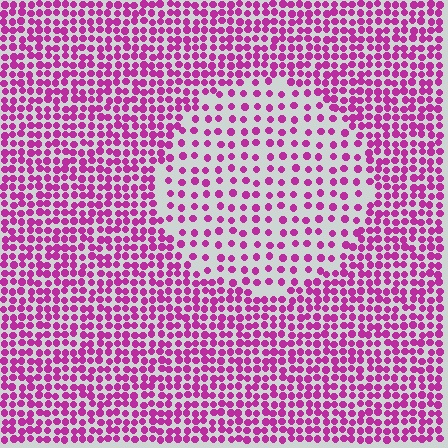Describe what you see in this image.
The image contains small magenta elements arranged at two different densities. A circle-shaped region is visible where the elements are less densely packed than the surrounding area.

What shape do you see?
I see a circle.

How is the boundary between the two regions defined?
The boundary is defined by a change in element density (approximately 2.1x ratio). All elements are the same color, size, and shape.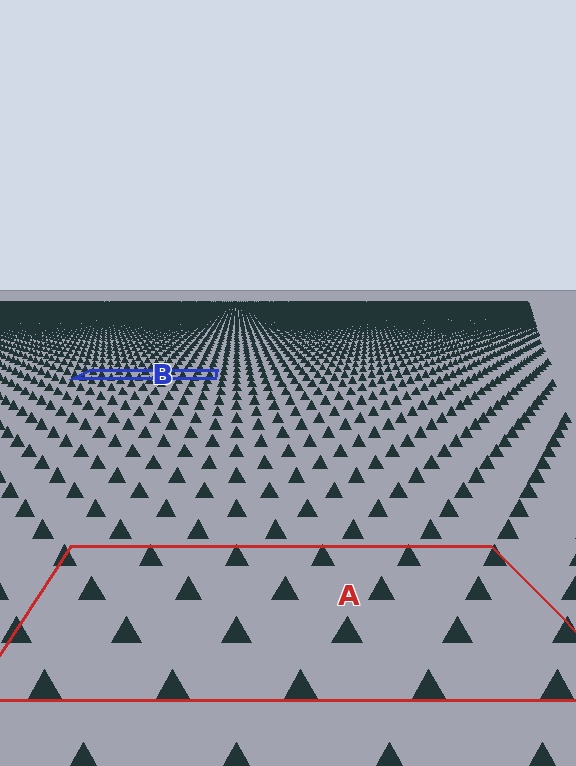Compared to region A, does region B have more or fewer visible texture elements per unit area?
Region B has more texture elements per unit area — they are packed more densely because it is farther away.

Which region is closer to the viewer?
Region A is closer. The texture elements there are larger and more spread out.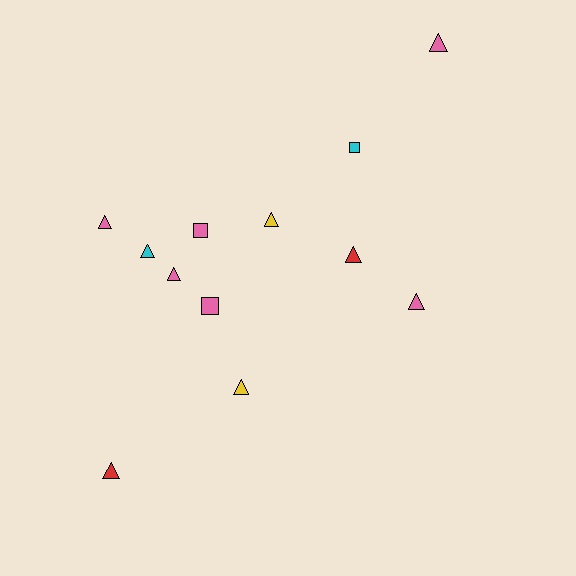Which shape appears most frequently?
Triangle, with 9 objects.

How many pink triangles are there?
There are 4 pink triangles.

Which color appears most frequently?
Pink, with 6 objects.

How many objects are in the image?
There are 12 objects.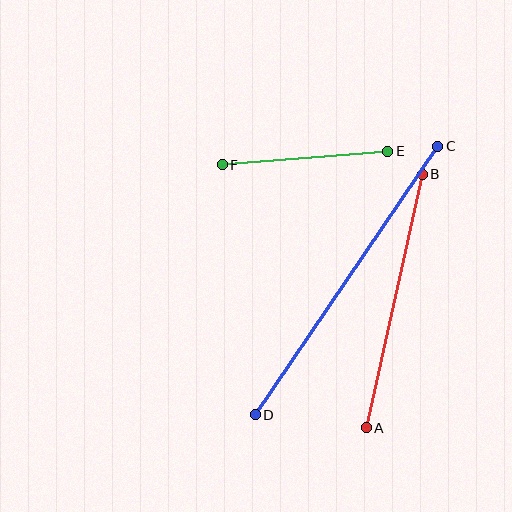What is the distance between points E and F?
The distance is approximately 166 pixels.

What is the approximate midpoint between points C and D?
The midpoint is at approximately (347, 280) pixels.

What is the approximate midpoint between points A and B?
The midpoint is at approximately (394, 301) pixels.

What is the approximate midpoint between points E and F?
The midpoint is at approximately (305, 158) pixels.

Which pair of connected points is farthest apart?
Points C and D are farthest apart.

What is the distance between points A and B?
The distance is approximately 260 pixels.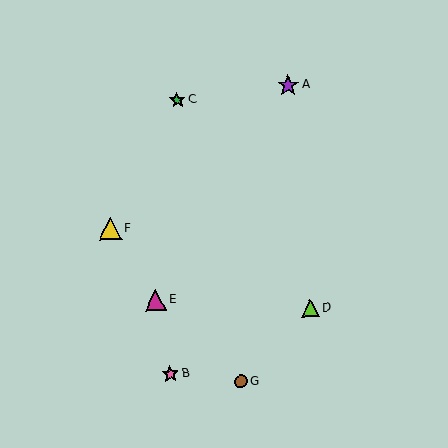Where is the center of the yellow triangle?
The center of the yellow triangle is at (110, 229).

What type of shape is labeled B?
Shape B is a pink star.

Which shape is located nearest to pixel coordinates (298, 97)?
The purple star (labeled A) at (288, 85) is nearest to that location.